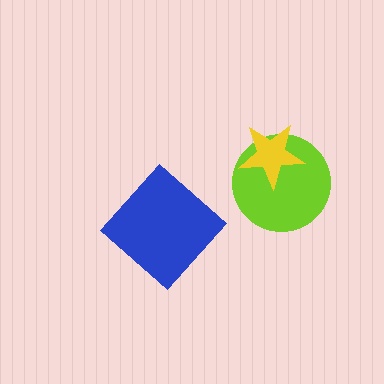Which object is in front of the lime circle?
The yellow star is in front of the lime circle.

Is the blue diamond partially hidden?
No, no other shape covers it.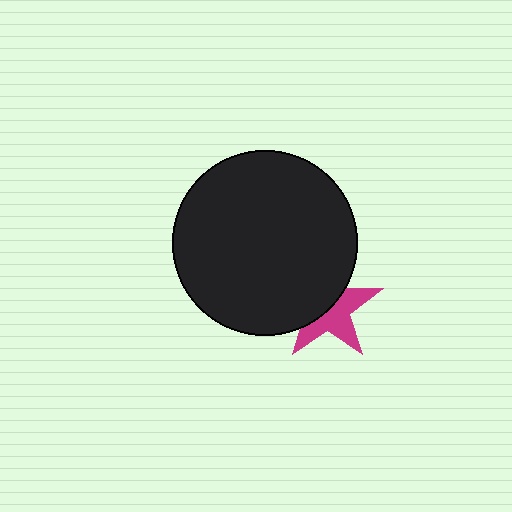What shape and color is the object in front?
The object in front is a black circle.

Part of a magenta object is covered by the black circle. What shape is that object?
It is a star.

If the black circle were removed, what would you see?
You would see the complete magenta star.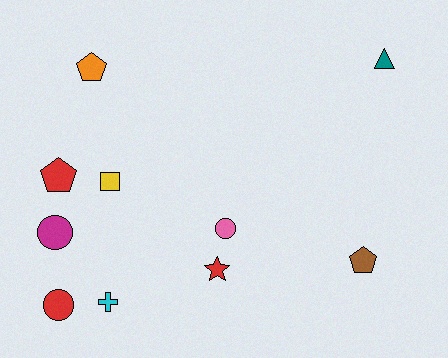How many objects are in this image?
There are 10 objects.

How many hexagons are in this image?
There are no hexagons.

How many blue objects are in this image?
There are no blue objects.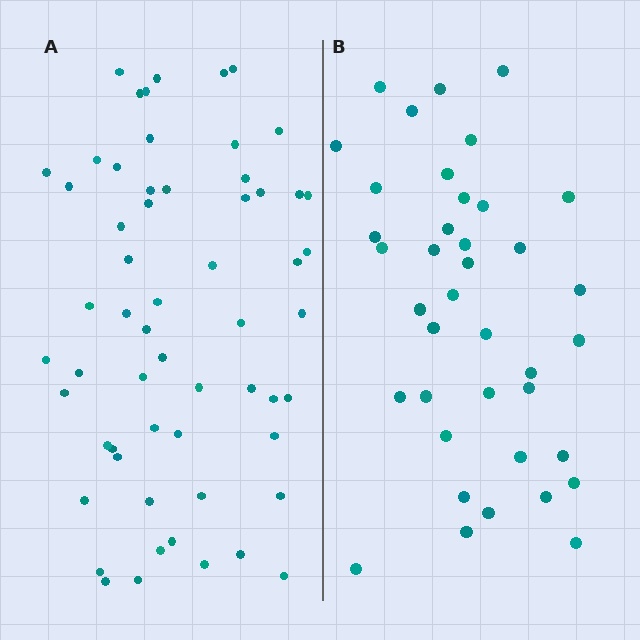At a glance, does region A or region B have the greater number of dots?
Region A (the left region) has more dots.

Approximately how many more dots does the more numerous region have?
Region A has approximately 20 more dots than region B.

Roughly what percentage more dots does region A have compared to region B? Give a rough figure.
About 50% more.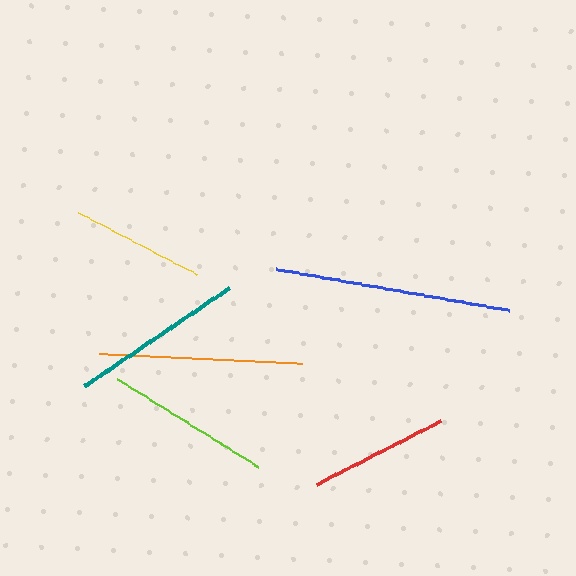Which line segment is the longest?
The blue line is the longest at approximately 237 pixels.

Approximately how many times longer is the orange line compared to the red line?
The orange line is approximately 1.5 times the length of the red line.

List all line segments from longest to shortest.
From longest to shortest: blue, orange, teal, lime, red, yellow.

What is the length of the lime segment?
The lime segment is approximately 166 pixels long.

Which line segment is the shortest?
The yellow line is the shortest at approximately 133 pixels.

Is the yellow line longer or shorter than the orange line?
The orange line is longer than the yellow line.